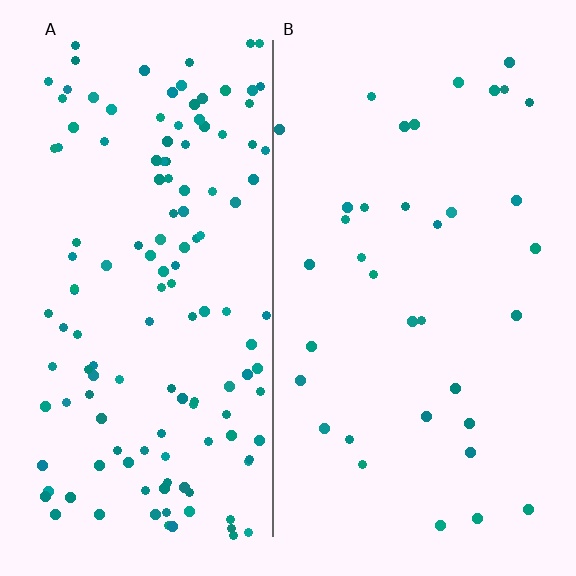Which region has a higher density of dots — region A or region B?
A (the left).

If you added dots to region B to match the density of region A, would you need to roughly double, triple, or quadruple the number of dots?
Approximately quadruple.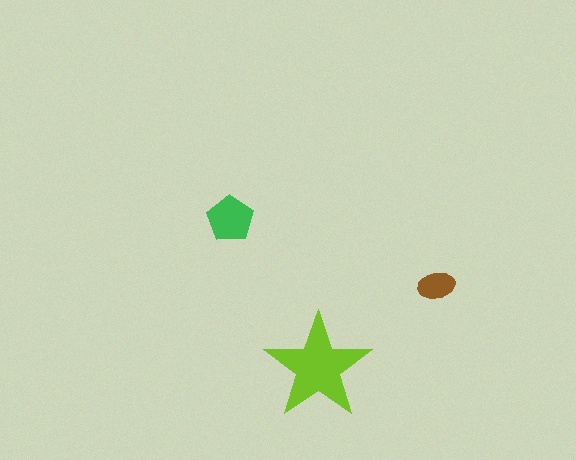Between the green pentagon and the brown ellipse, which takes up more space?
The green pentagon.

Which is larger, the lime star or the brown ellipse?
The lime star.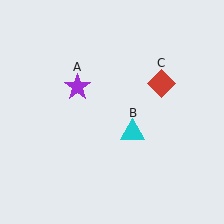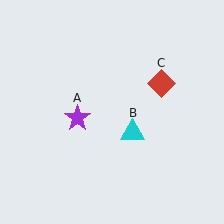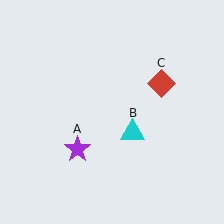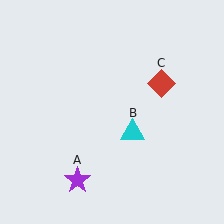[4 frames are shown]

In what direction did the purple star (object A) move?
The purple star (object A) moved down.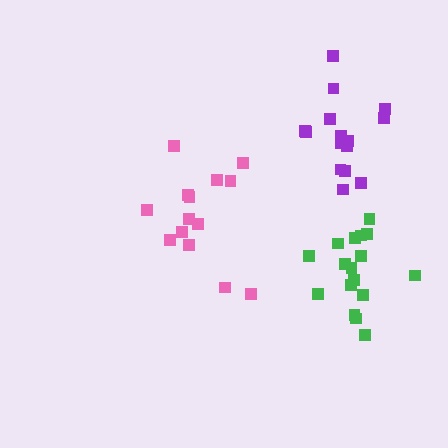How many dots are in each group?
Group 1: 14 dots, Group 2: 17 dots, Group 3: 15 dots (46 total).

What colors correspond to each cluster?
The clusters are colored: pink, green, purple.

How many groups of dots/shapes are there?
There are 3 groups.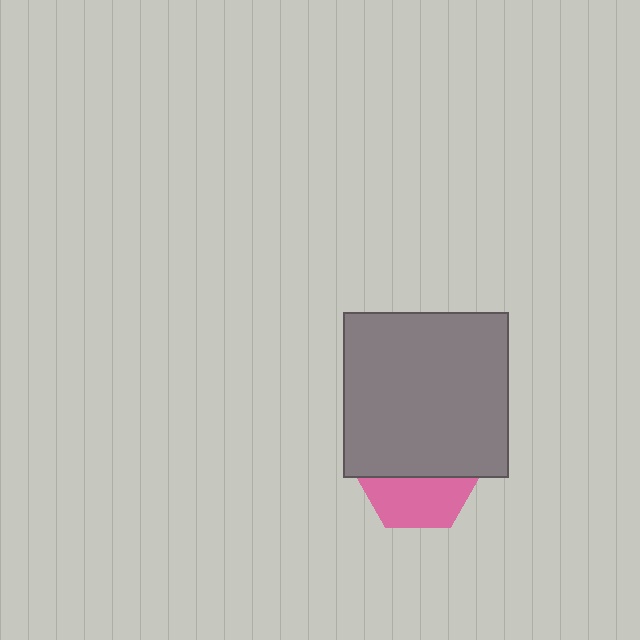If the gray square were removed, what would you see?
You would see the complete pink hexagon.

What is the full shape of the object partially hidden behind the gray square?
The partially hidden object is a pink hexagon.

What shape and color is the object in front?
The object in front is a gray square.